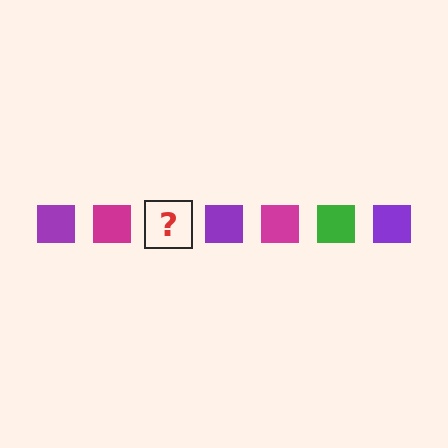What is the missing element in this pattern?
The missing element is a green square.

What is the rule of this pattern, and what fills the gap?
The rule is that the pattern cycles through purple, magenta, green squares. The gap should be filled with a green square.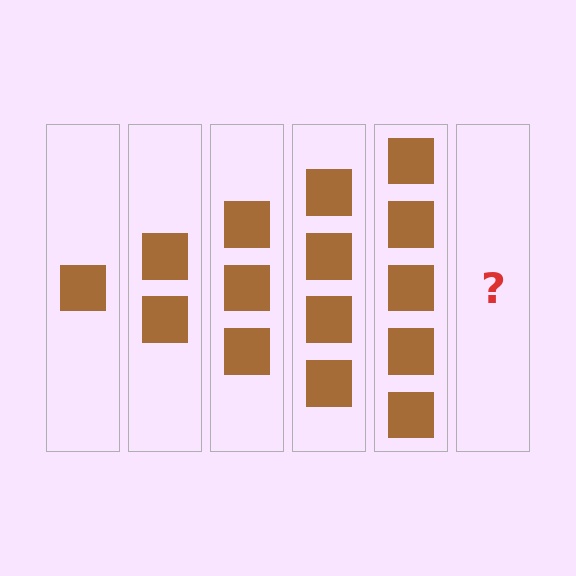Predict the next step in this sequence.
The next step is 6 squares.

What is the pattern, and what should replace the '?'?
The pattern is that each step adds one more square. The '?' should be 6 squares.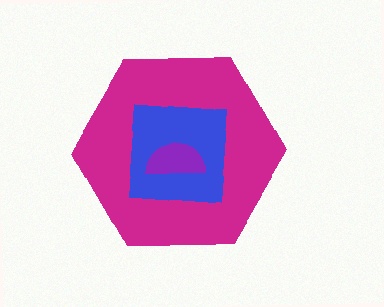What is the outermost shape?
The magenta hexagon.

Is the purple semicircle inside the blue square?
Yes.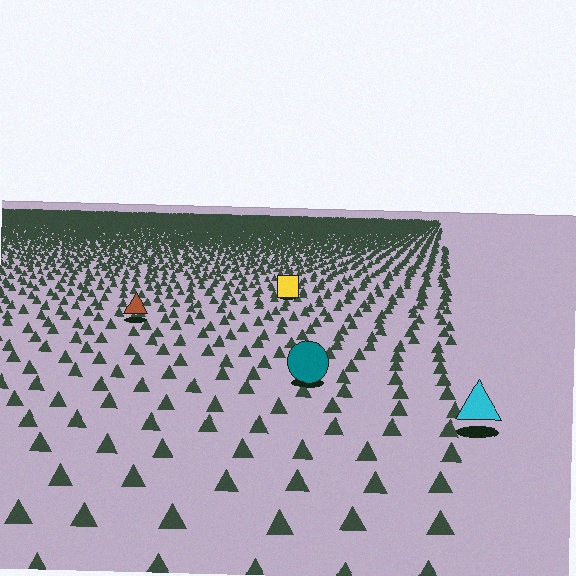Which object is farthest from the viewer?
The yellow square is farthest from the viewer. It appears smaller and the ground texture around it is denser.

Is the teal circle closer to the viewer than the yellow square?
Yes. The teal circle is closer — you can tell from the texture gradient: the ground texture is coarser near it.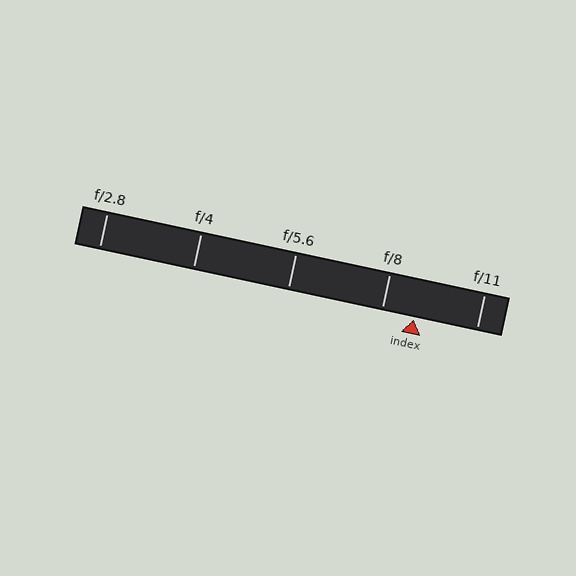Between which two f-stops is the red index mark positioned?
The index mark is between f/8 and f/11.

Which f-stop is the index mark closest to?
The index mark is closest to f/8.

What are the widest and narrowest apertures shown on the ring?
The widest aperture shown is f/2.8 and the narrowest is f/11.